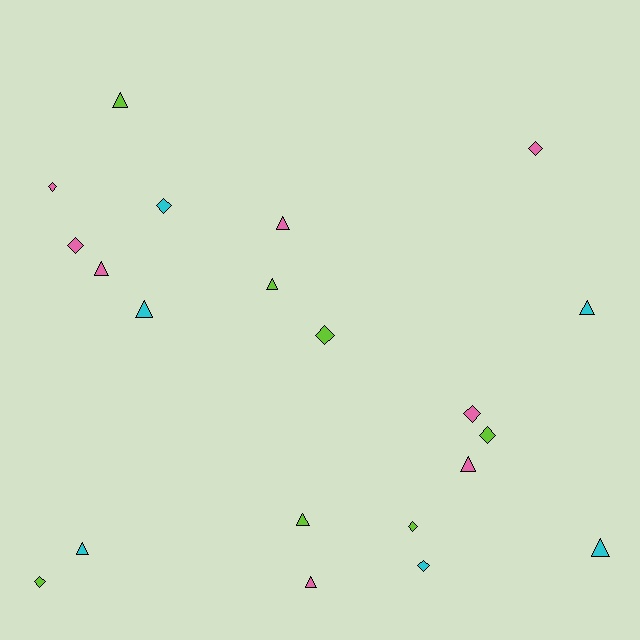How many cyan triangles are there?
There are 4 cyan triangles.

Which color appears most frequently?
Pink, with 8 objects.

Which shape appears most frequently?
Triangle, with 11 objects.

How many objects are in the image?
There are 21 objects.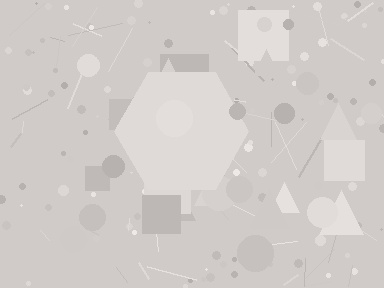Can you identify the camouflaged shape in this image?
The camouflaged shape is a hexagon.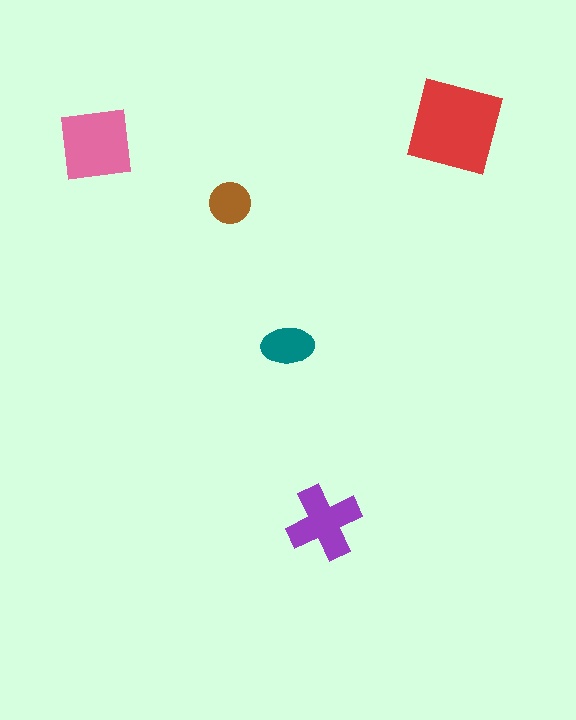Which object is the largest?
The red square.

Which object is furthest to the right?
The red square is rightmost.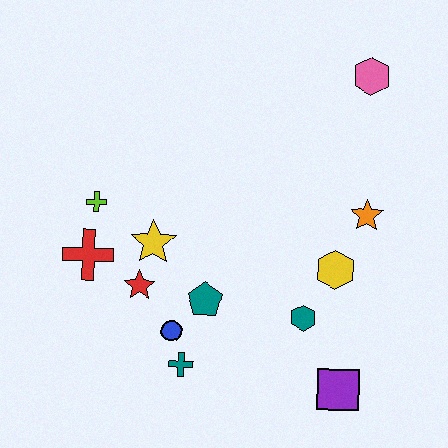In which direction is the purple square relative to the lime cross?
The purple square is to the right of the lime cross.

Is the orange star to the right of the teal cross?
Yes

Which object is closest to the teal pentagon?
The blue circle is closest to the teal pentagon.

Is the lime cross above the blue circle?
Yes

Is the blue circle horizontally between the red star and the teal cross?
Yes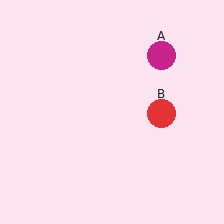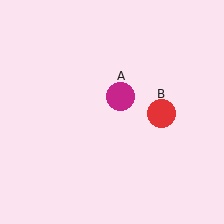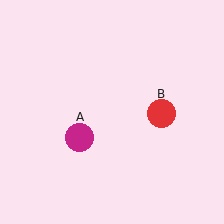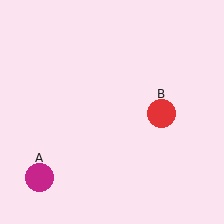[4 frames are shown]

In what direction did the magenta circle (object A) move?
The magenta circle (object A) moved down and to the left.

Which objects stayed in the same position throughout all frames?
Red circle (object B) remained stationary.